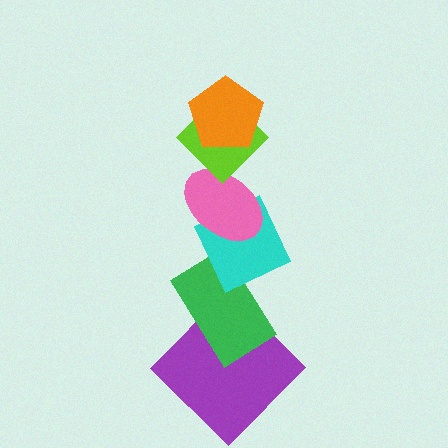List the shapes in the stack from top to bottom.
From top to bottom: the orange pentagon, the lime diamond, the pink ellipse, the cyan diamond, the green rectangle, the purple diamond.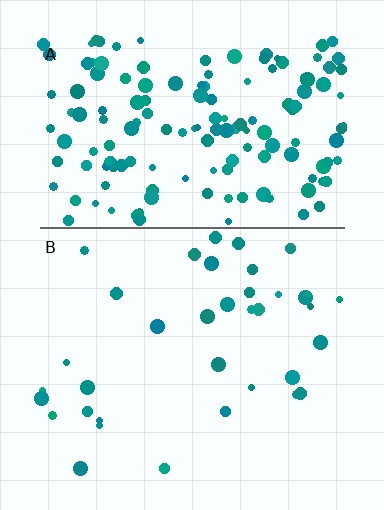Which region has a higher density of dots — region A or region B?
A (the top).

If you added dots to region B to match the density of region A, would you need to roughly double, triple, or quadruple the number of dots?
Approximately quadruple.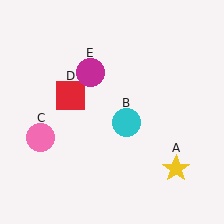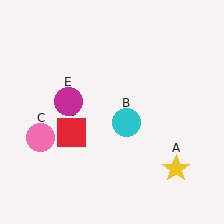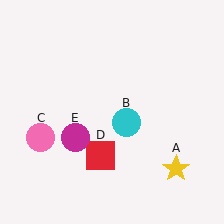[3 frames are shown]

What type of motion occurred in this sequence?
The red square (object D), magenta circle (object E) rotated counterclockwise around the center of the scene.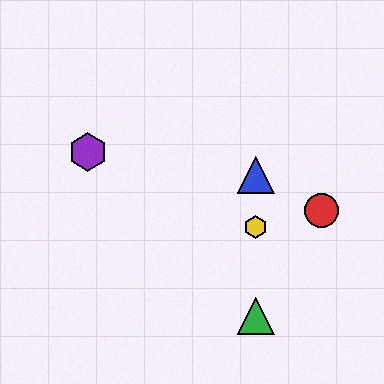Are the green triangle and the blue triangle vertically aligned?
Yes, both are at x≈256.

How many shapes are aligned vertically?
3 shapes (the blue triangle, the green triangle, the yellow hexagon) are aligned vertically.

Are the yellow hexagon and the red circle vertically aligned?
No, the yellow hexagon is at x≈256 and the red circle is at x≈322.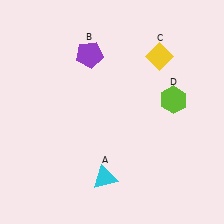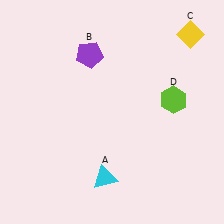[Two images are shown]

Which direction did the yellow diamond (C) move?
The yellow diamond (C) moved right.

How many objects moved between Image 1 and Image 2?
1 object moved between the two images.